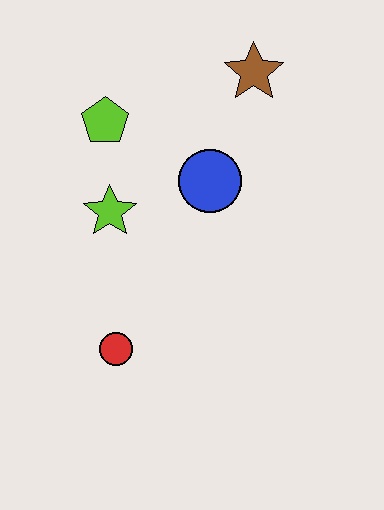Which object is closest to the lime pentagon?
The lime star is closest to the lime pentagon.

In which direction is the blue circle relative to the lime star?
The blue circle is to the right of the lime star.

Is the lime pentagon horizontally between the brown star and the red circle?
No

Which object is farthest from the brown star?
The red circle is farthest from the brown star.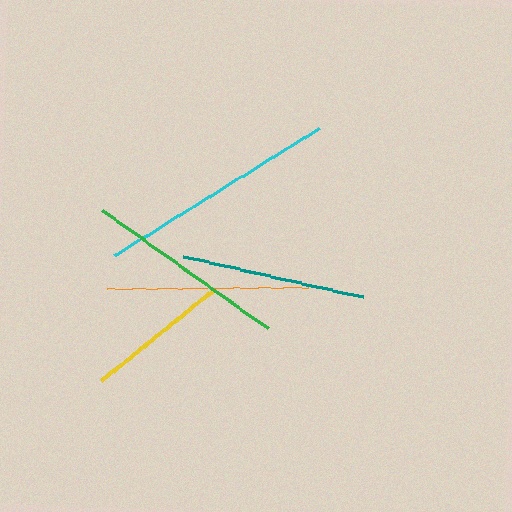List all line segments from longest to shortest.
From longest to shortest: cyan, green, orange, teal, yellow.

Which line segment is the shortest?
The yellow line is the shortest at approximately 145 pixels.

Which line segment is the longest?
The cyan line is the longest at approximately 241 pixels.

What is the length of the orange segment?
The orange segment is approximately 201 pixels long.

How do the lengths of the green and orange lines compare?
The green and orange lines are approximately the same length.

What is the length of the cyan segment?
The cyan segment is approximately 241 pixels long.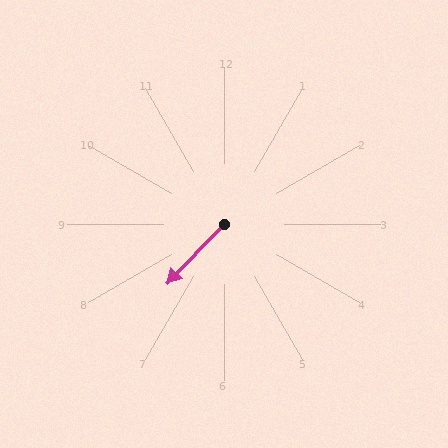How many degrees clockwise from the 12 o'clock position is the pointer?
Approximately 224 degrees.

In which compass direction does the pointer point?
Southwest.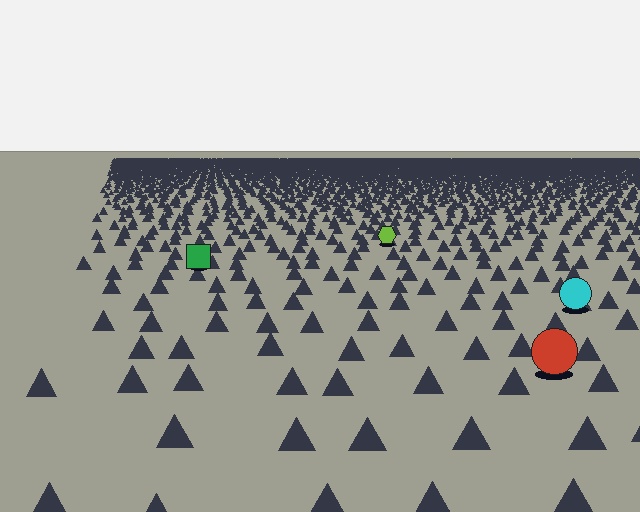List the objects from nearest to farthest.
From nearest to farthest: the red circle, the cyan circle, the green square, the lime hexagon.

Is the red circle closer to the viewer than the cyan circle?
Yes. The red circle is closer — you can tell from the texture gradient: the ground texture is coarser near it.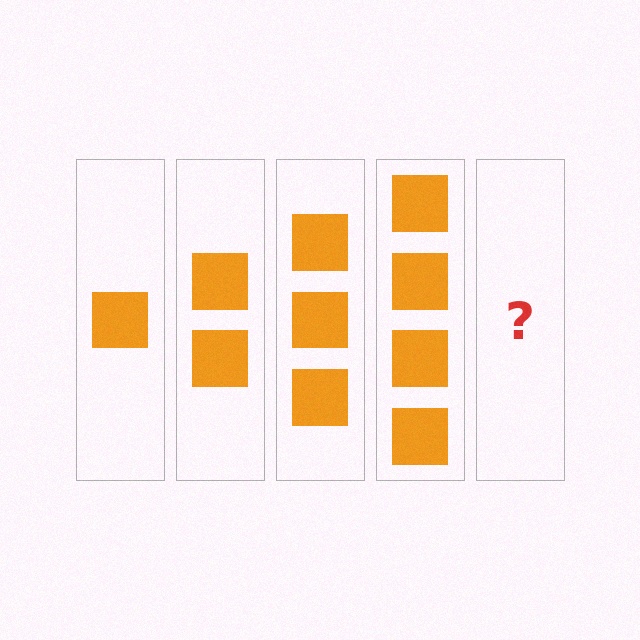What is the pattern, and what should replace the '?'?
The pattern is that each step adds one more square. The '?' should be 5 squares.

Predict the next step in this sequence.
The next step is 5 squares.